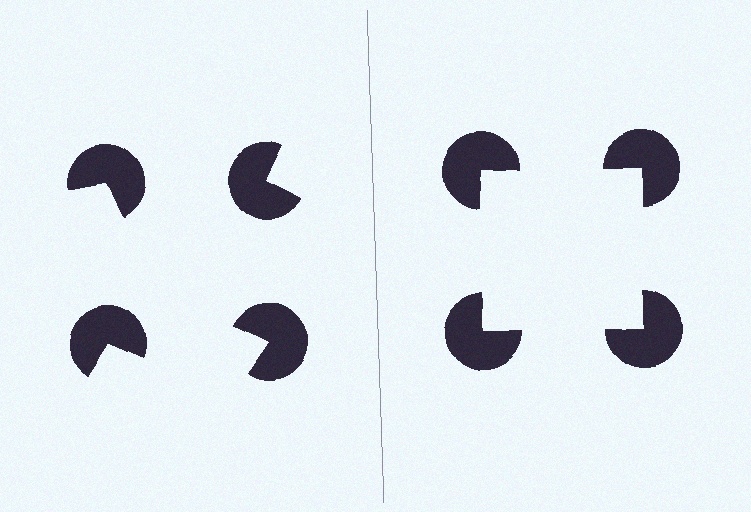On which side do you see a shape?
An illusory square appears on the right side. On the left side the wedge cuts are rotated, so no coherent shape forms.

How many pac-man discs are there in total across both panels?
8 — 4 on each side.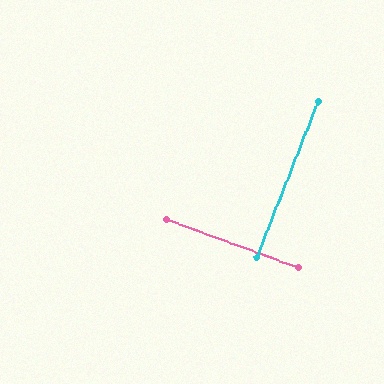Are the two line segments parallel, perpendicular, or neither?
Perpendicular — they meet at approximately 89°.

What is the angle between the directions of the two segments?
Approximately 89 degrees.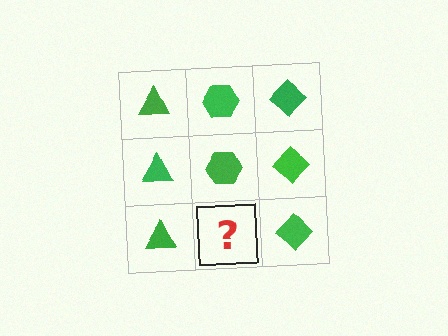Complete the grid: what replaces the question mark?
The question mark should be replaced with a green hexagon.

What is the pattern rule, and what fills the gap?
The rule is that each column has a consistent shape. The gap should be filled with a green hexagon.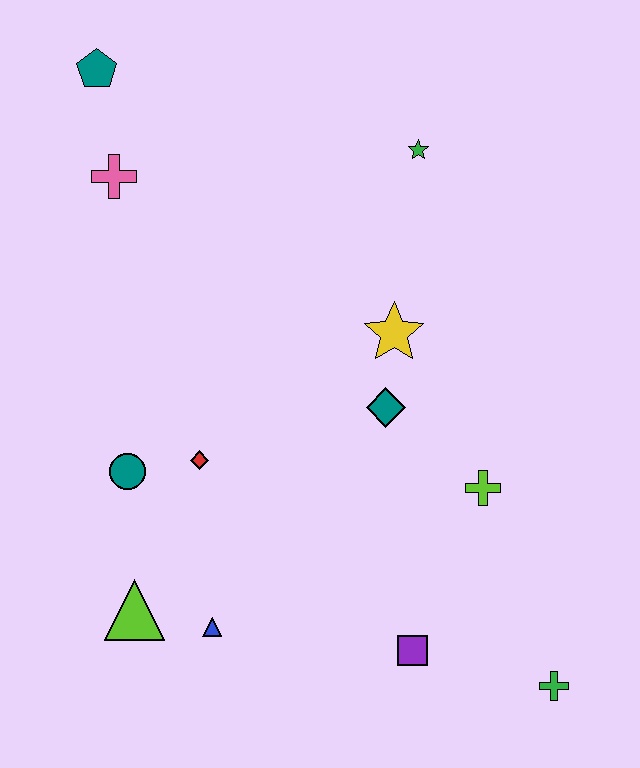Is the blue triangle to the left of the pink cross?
No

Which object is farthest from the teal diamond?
The teal pentagon is farthest from the teal diamond.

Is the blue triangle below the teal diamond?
Yes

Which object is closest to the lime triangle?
The blue triangle is closest to the lime triangle.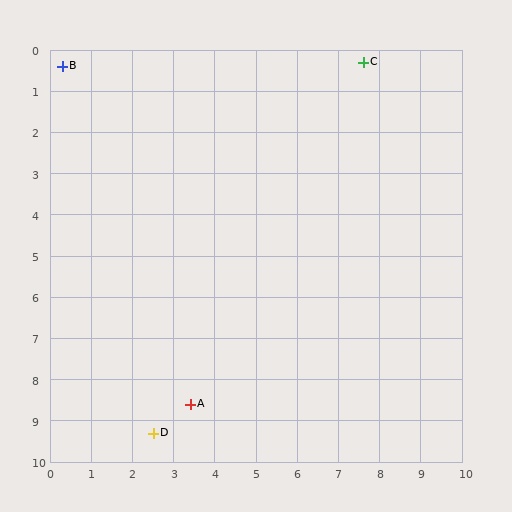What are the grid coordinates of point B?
Point B is at approximately (0.3, 0.4).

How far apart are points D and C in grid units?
Points D and C are about 10.3 grid units apart.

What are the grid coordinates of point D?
Point D is at approximately (2.5, 9.3).